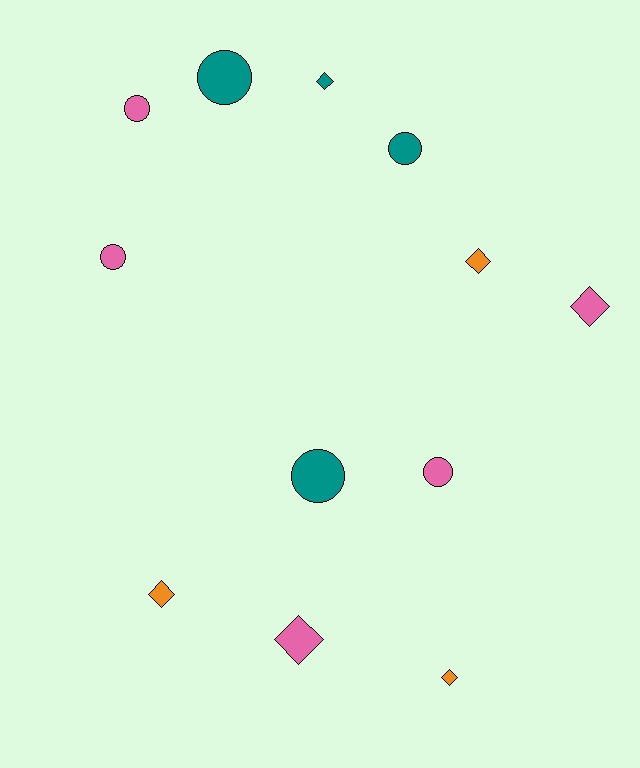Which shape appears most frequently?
Circle, with 6 objects.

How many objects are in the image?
There are 12 objects.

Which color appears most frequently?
Pink, with 5 objects.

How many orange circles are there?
There are no orange circles.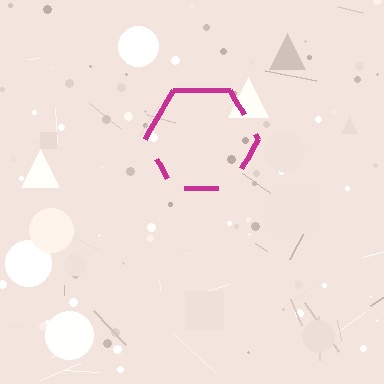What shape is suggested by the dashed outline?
The dashed outline suggests a hexagon.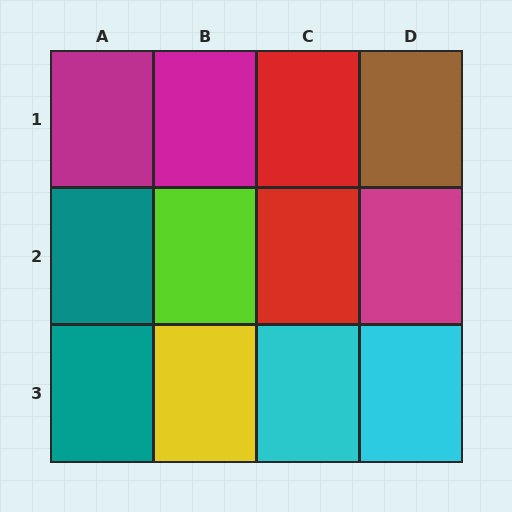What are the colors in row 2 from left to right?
Teal, lime, red, magenta.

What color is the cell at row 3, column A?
Teal.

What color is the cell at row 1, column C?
Red.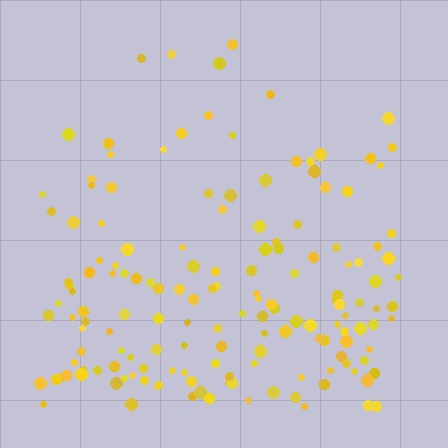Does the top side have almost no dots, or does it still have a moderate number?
Still a moderate number, just noticeably fewer than the bottom.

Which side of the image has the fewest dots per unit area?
The top.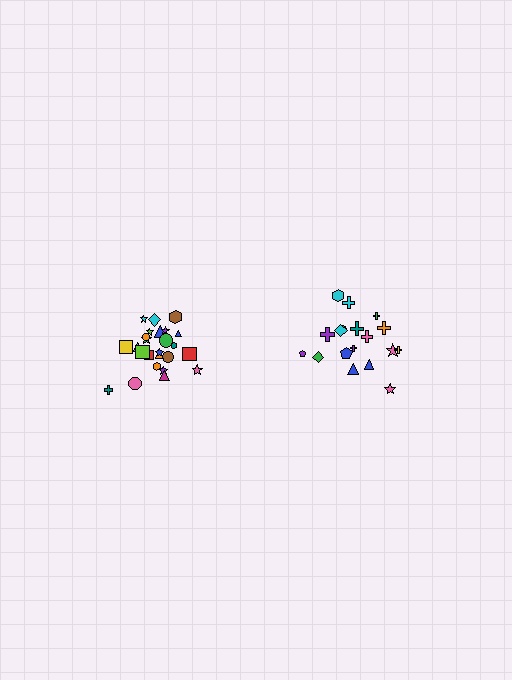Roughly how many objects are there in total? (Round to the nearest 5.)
Roughly 45 objects in total.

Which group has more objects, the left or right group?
The left group.